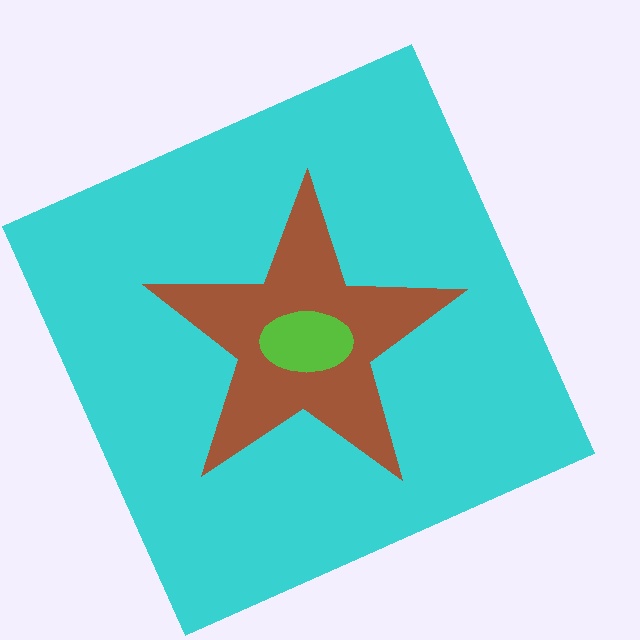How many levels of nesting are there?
3.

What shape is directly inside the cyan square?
The brown star.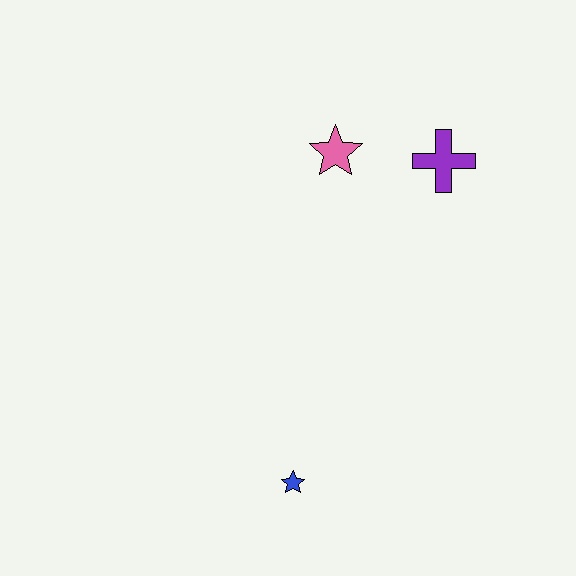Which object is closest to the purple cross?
The pink star is closest to the purple cross.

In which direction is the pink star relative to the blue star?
The pink star is above the blue star.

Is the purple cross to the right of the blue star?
Yes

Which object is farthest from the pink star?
The blue star is farthest from the pink star.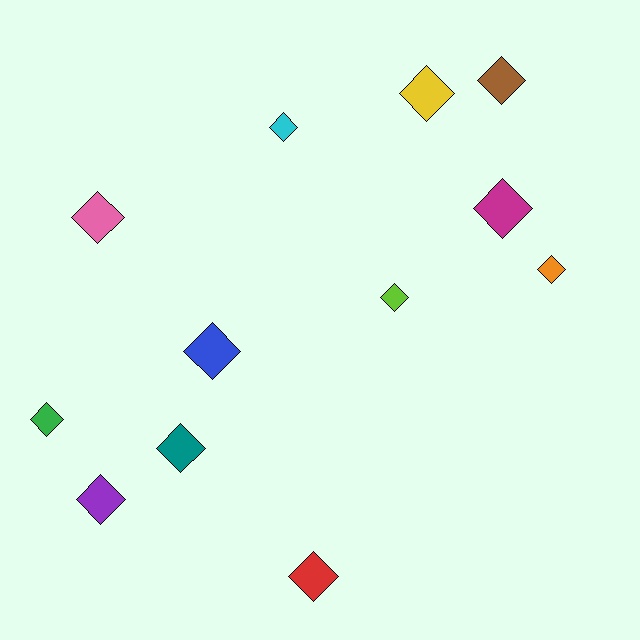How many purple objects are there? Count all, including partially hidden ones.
There is 1 purple object.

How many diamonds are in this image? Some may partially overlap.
There are 12 diamonds.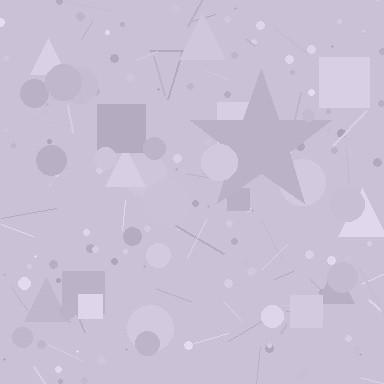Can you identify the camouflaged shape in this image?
The camouflaged shape is a star.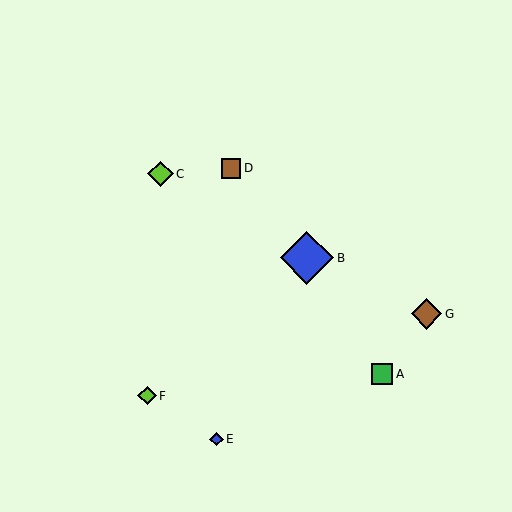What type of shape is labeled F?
Shape F is a lime diamond.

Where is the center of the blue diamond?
The center of the blue diamond is at (217, 439).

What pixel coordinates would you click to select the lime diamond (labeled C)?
Click at (161, 174) to select the lime diamond C.